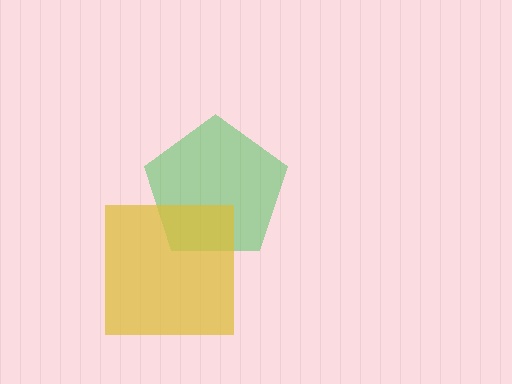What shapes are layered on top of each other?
The layered shapes are: a green pentagon, a yellow square.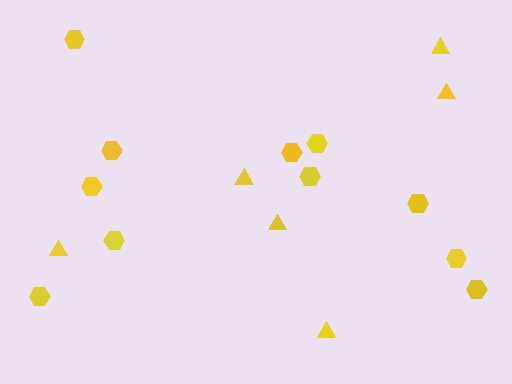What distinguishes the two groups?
There are 2 groups: one group of hexagons (11) and one group of triangles (6).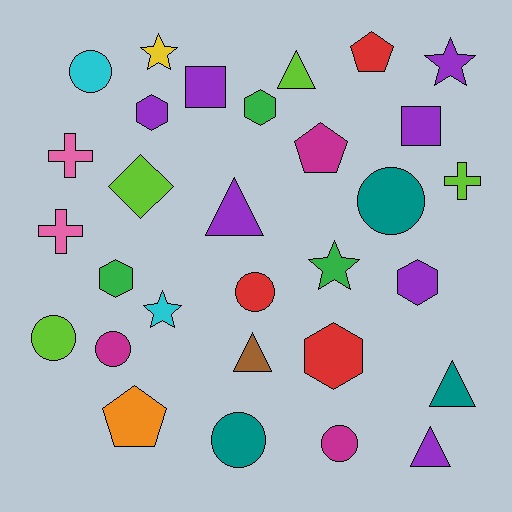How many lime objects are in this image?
There are 4 lime objects.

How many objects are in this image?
There are 30 objects.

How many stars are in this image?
There are 4 stars.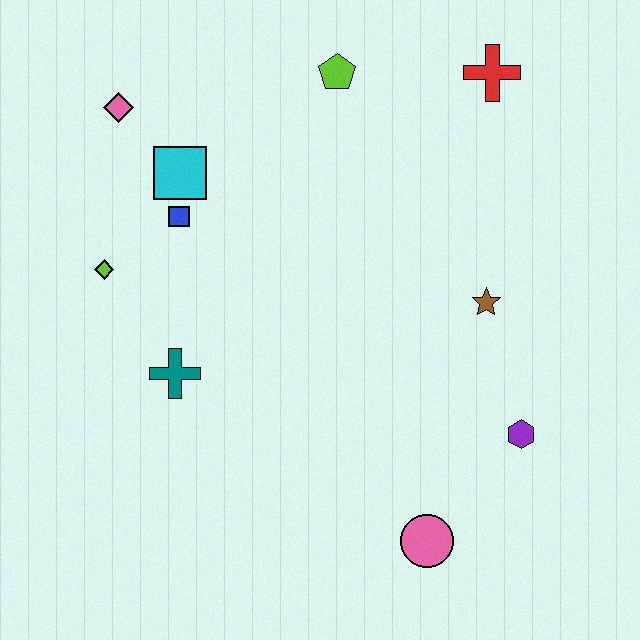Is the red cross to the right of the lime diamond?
Yes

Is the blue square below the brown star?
No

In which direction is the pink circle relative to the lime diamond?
The pink circle is to the right of the lime diamond.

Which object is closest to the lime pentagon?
The red cross is closest to the lime pentagon.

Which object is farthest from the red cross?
The pink circle is farthest from the red cross.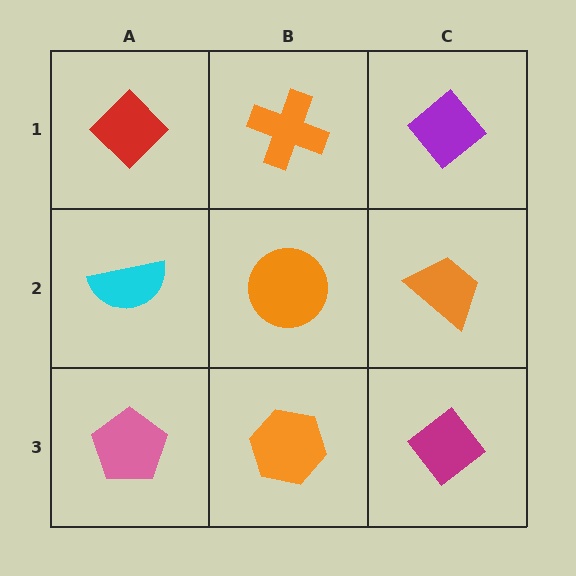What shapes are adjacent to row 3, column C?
An orange trapezoid (row 2, column C), an orange hexagon (row 3, column B).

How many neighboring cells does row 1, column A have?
2.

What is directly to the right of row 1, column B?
A purple diamond.